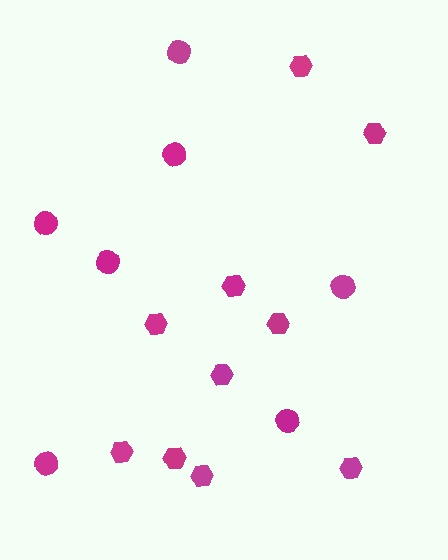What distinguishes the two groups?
There are 2 groups: one group of circles (7) and one group of hexagons (10).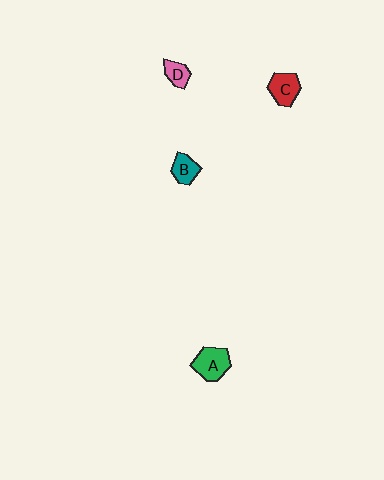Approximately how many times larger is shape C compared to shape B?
Approximately 1.3 times.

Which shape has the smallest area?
Shape D (pink).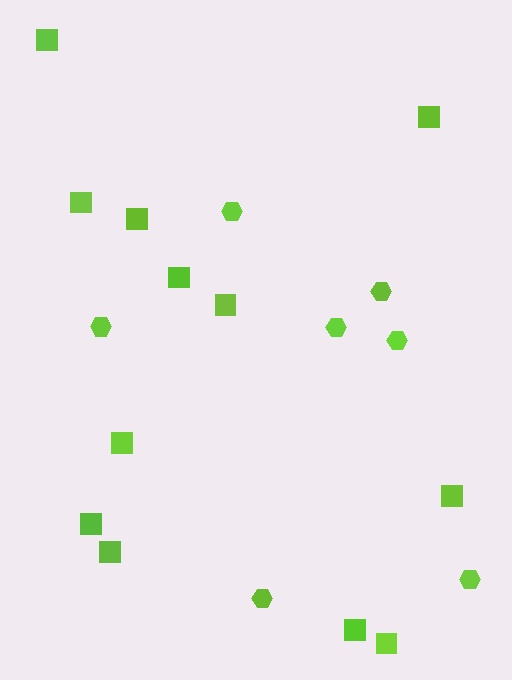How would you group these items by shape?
There are 2 groups: one group of squares (12) and one group of hexagons (7).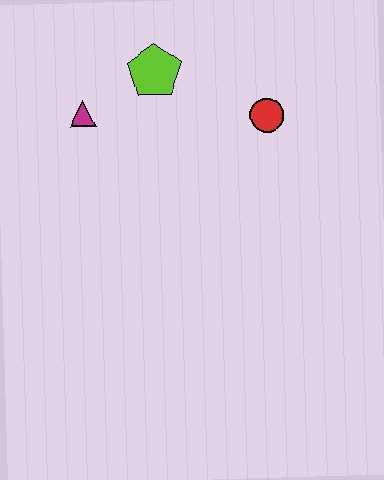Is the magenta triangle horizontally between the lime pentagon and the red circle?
No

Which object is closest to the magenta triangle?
The lime pentagon is closest to the magenta triangle.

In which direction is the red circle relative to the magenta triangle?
The red circle is to the right of the magenta triangle.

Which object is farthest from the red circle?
The magenta triangle is farthest from the red circle.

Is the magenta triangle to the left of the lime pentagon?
Yes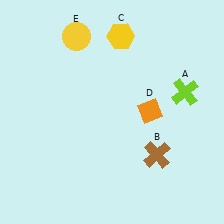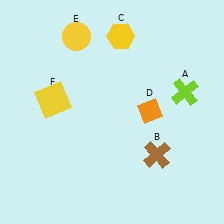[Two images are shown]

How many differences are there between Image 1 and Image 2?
There is 1 difference between the two images.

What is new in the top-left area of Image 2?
A yellow square (F) was added in the top-left area of Image 2.